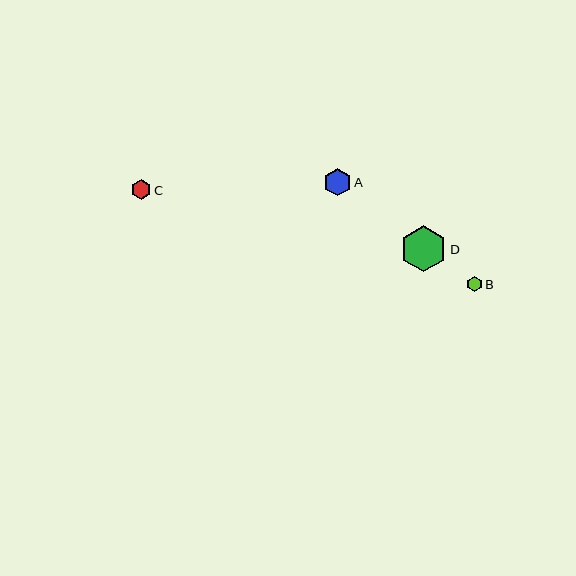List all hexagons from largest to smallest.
From largest to smallest: D, A, C, B.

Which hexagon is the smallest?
Hexagon B is the smallest with a size of approximately 16 pixels.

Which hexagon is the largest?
Hexagon D is the largest with a size of approximately 46 pixels.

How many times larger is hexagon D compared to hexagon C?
Hexagon D is approximately 2.3 times the size of hexagon C.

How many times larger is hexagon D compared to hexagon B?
Hexagon D is approximately 2.9 times the size of hexagon B.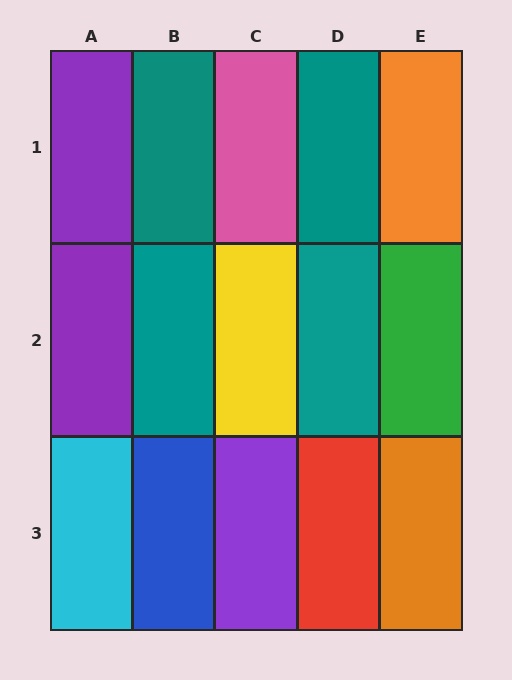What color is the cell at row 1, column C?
Pink.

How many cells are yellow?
1 cell is yellow.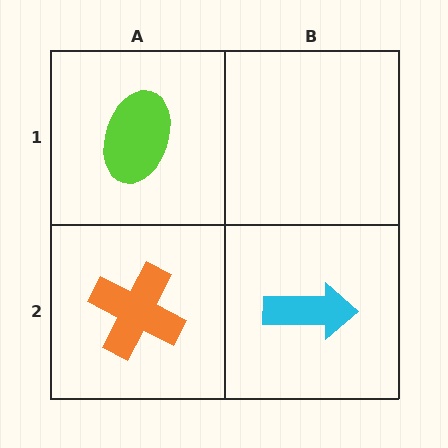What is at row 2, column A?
An orange cross.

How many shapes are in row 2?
2 shapes.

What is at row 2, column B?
A cyan arrow.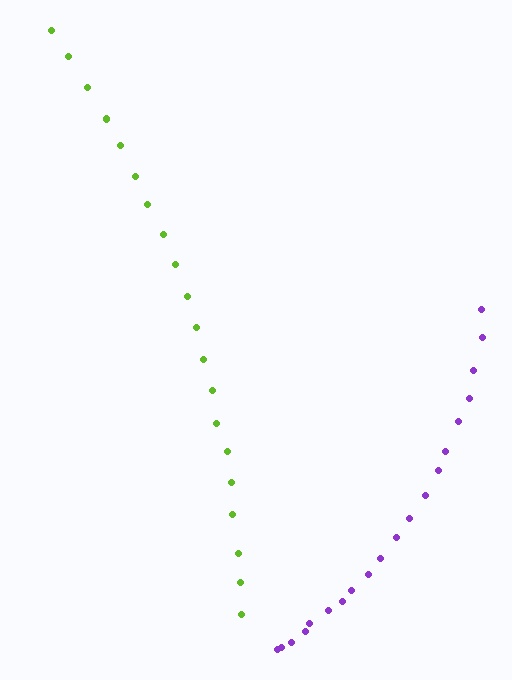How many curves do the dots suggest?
There are 2 distinct paths.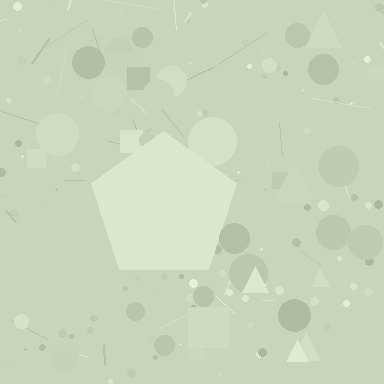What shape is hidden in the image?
A pentagon is hidden in the image.